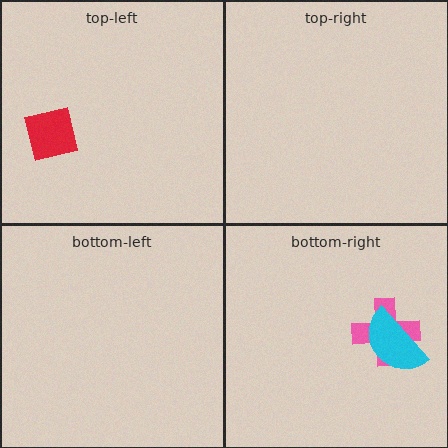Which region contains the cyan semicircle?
The bottom-right region.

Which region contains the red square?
The top-left region.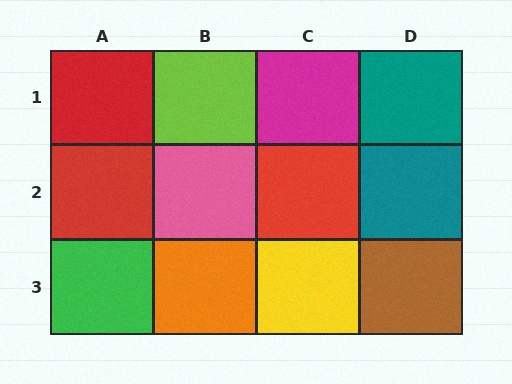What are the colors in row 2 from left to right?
Red, pink, red, teal.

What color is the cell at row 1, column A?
Red.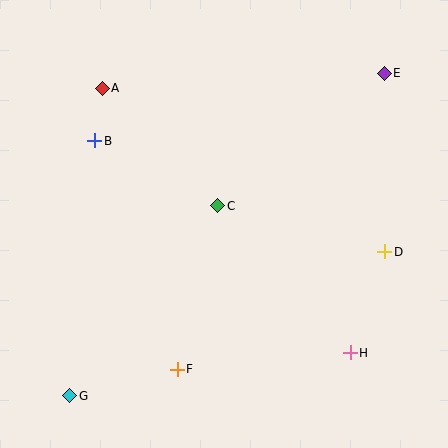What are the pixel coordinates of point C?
Point C is at (218, 206).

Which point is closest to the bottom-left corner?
Point G is closest to the bottom-left corner.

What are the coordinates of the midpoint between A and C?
The midpoint between A and C is at (160, 147).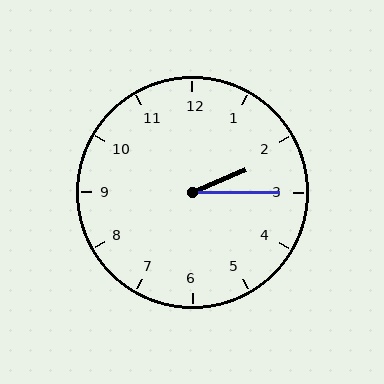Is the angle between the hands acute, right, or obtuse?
It is acute.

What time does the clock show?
2:15.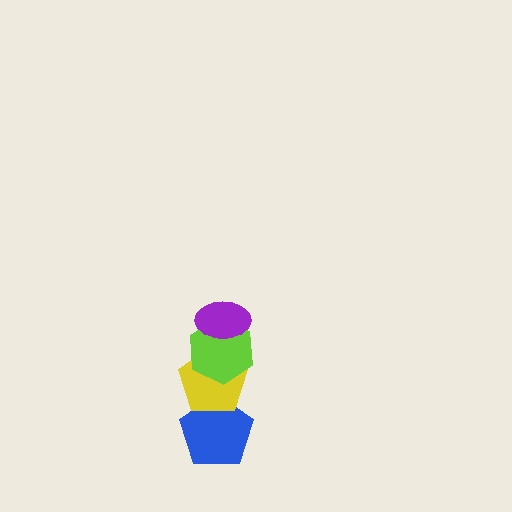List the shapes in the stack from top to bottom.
From top to bottom: the purple ellipse, the lime hexagon, the yellow pentagon, the blue pentagon.